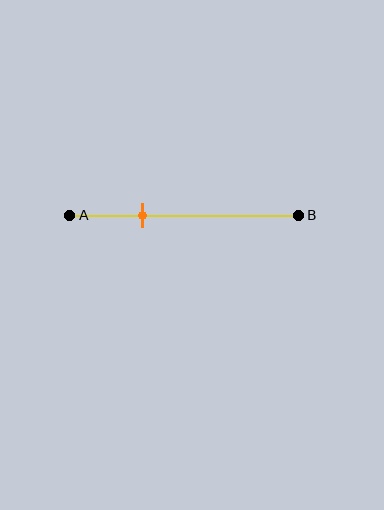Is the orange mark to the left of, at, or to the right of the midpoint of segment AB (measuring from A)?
The orange mark is to the left of the midpoint of segment AB.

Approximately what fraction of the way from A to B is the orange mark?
The orange mark is approximately 30% of the way from A to B.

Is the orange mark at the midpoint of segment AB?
No, the mark is at about 30% from A, not at the 50% midpoint.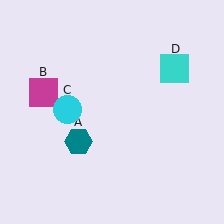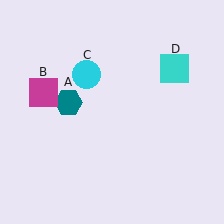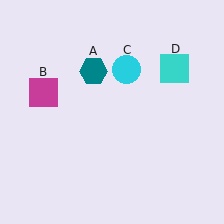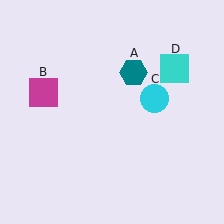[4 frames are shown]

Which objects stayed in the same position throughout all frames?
Magenta square (object B) and cyan square (object D) remained stationary.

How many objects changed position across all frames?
2 objects changed position: teal hexagon (object A), cyan circle (object C).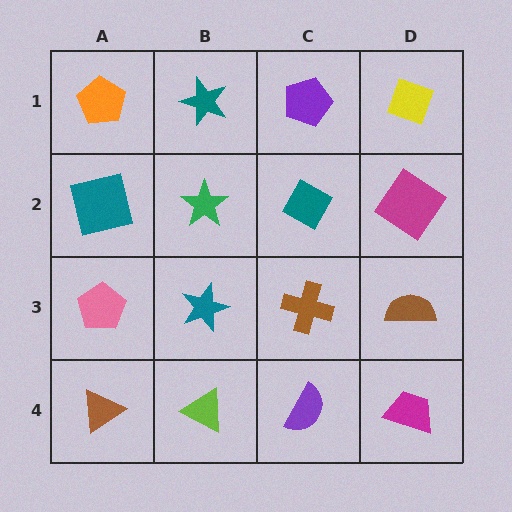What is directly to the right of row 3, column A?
A teal star.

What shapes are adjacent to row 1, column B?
A green star (row 2, column B), an orange pentagon (row 1, column A), a purple pentagon (row 1, column C).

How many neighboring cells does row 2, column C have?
4.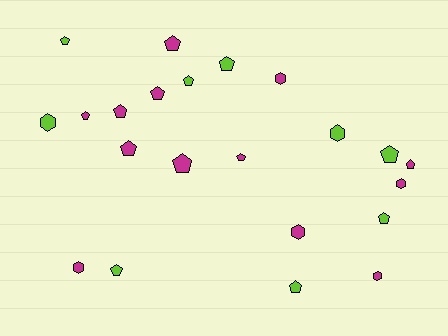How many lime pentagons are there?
There are 7 lime pentagons.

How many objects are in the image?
There are 22 objects.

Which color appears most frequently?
Magenta, with 13 objects.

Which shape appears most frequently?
Pentagon, with 15 objects.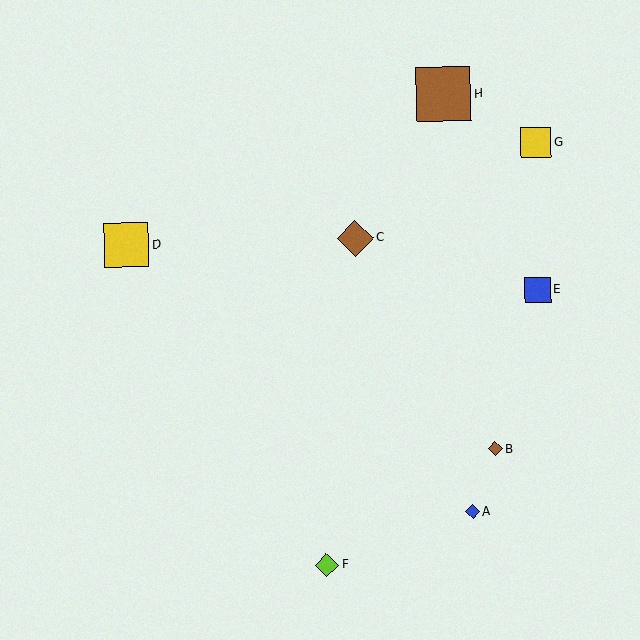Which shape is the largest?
The brown square (labeled H) is the largest.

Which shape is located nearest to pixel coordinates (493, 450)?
The brown diamond (labeled B) at (495, 449) is nearest to that location.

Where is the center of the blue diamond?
The center of the blue diamond is at (473, 511).